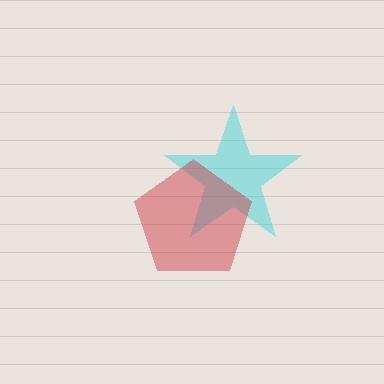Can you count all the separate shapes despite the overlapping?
Yes, there are 2 separate shapes.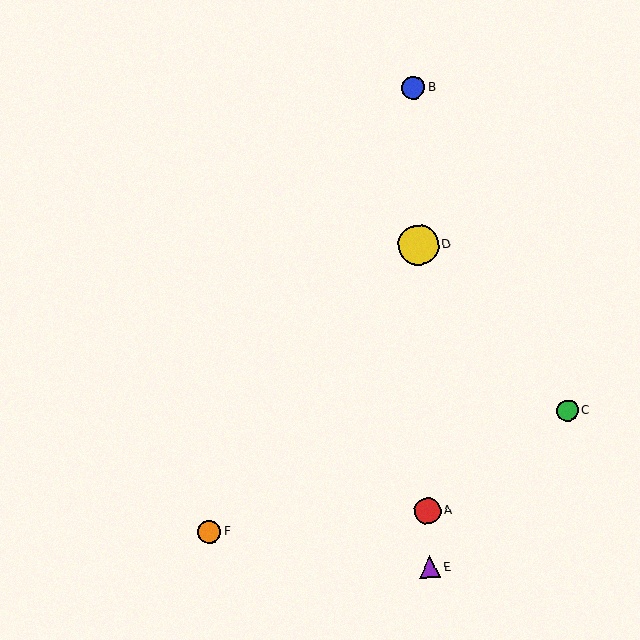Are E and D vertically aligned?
Yes, both are at x≈430.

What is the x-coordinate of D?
Object D is at x≈419.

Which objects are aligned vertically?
Objects A, B, D, E are aligned vertically.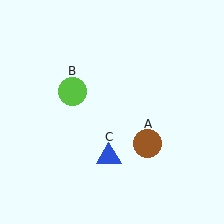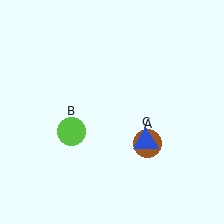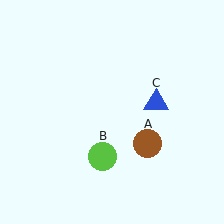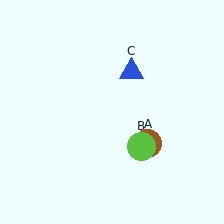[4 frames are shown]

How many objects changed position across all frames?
2 objects changed position: lime circle (object B), blue triangle (object C).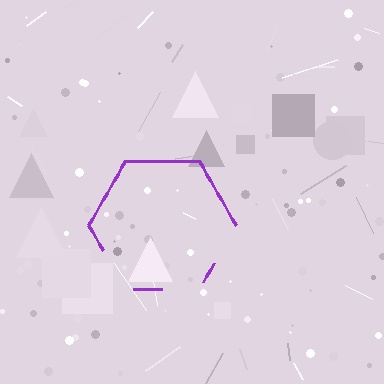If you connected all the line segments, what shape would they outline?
They would outline a hexagon.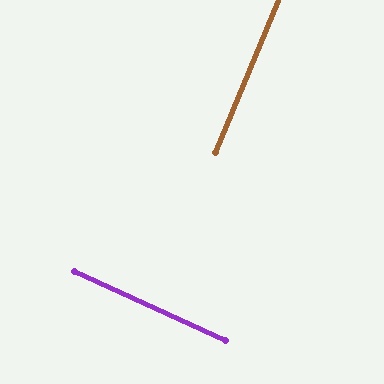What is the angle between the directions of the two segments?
Approximately 88 degrees.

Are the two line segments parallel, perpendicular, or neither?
Perpendicular — they meet at approximately 88°.